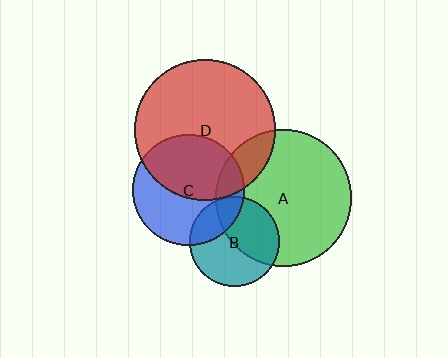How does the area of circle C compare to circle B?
Approximately 1.5 times.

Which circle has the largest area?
Circle D (red).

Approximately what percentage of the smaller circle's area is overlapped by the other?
Approximately 15%.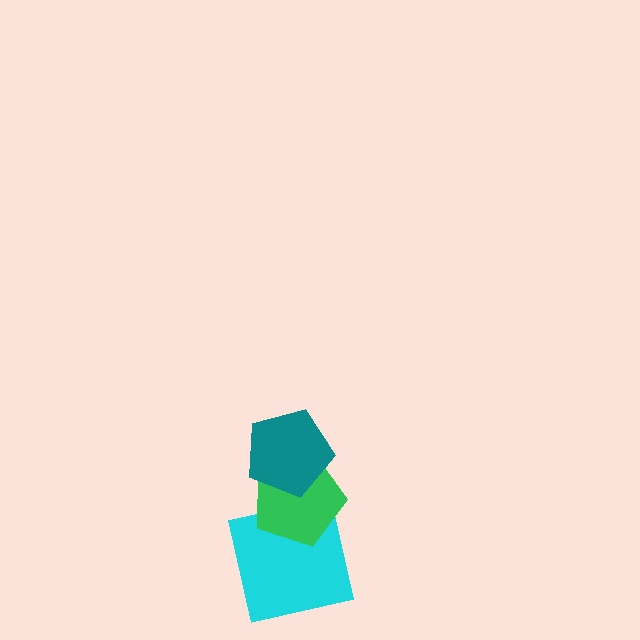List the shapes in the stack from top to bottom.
From top to bottom: the teal pentagon, the green pentagon, the cyan square.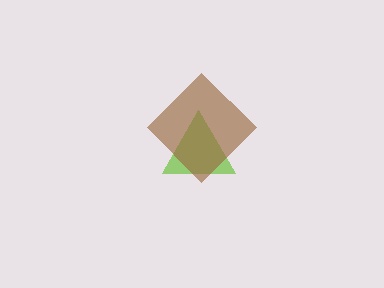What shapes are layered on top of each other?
The layered shapes are: a lime triangle, a brown diamond.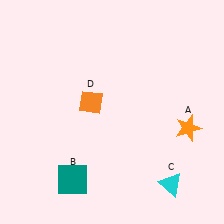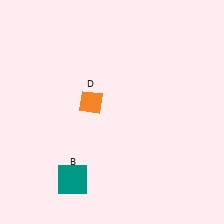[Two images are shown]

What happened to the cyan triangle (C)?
The cyan triangle (C) was removed in Image 2. It was in the bottom-right area of Image 1.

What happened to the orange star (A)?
The orange star (A) was removed in Image 2. It was in the bottom-right area of Image 1.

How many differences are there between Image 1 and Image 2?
There are 2 differences between the two images.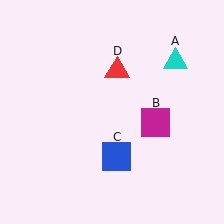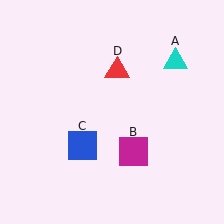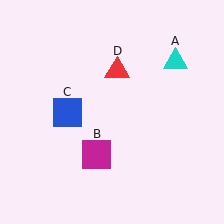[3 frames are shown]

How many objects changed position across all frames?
2 objects changed position: magenta square (object B), blue square (object C).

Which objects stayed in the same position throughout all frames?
Cyan triangle (object A) and red triangle (object D) remained stationary.